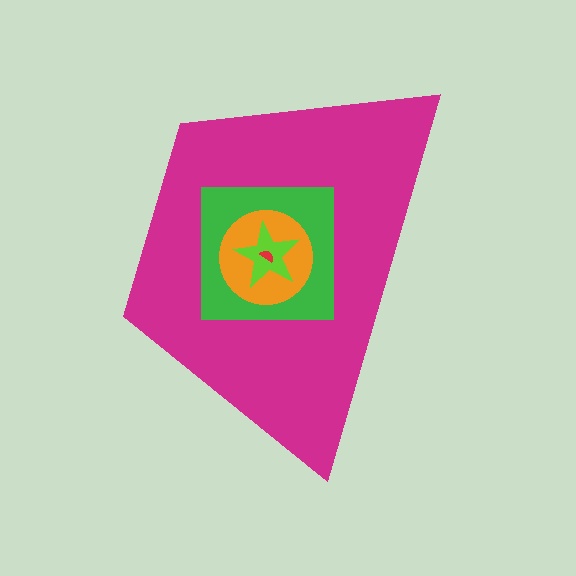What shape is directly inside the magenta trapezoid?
The green square.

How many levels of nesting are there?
5.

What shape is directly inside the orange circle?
The lime star.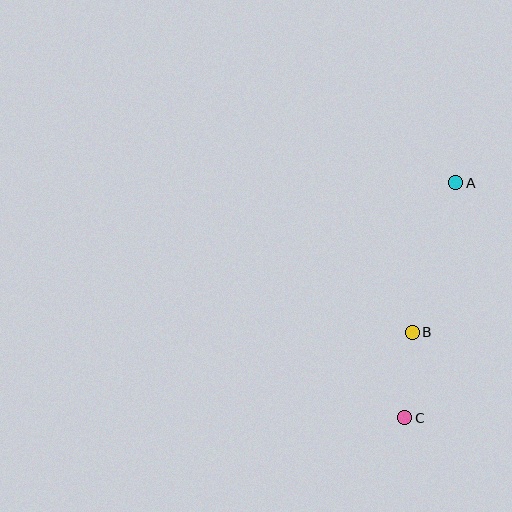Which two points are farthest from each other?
Points A and C are farthest from each other.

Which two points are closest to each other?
Points B and C are closest to each other.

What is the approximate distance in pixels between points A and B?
The distance between A and B is approximately 156 pixels.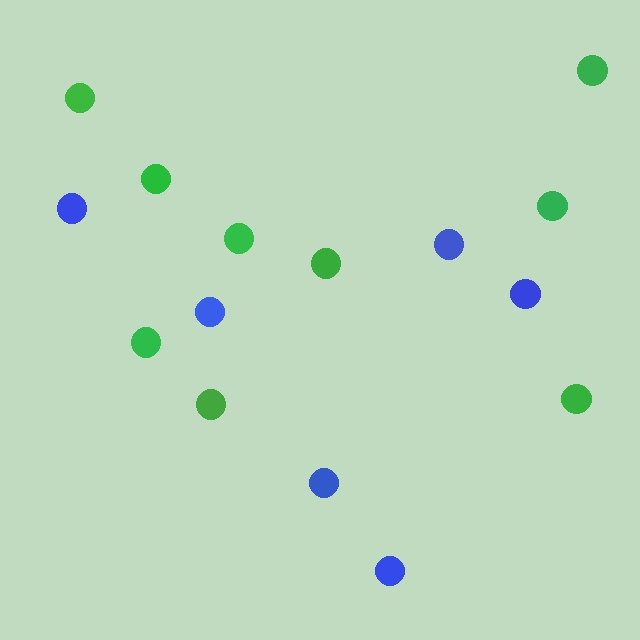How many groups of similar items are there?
There are 2 groups: one group of green circles (9) and one group of blue circles (6).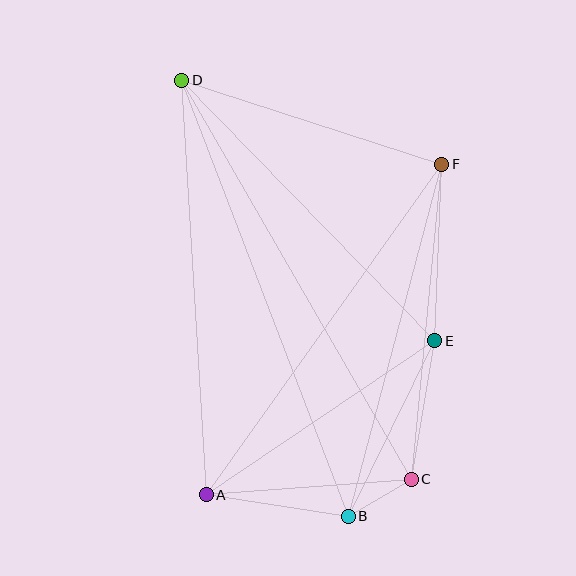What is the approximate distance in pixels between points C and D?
The distance between C and D is approximately 460 pixels.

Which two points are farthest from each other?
Points B and D are farthest from each other.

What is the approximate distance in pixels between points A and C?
The distance between A and C is approximately 206 pixels.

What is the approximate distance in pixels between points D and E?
The distance between D and E is approximately 363 pixels.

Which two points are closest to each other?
Points B and C are closest to each other.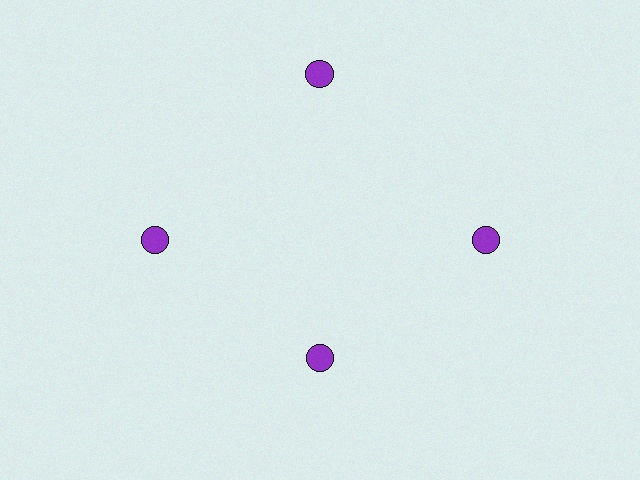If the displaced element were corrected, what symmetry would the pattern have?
It would have 4-fold rotational symmetry — the pattern would map onto itself every 90 degrees.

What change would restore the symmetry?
The symmetry would be restored by moving it outward, back onto the ring so that all 4 circles sit at equal angles and equal distance from the center.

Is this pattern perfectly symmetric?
No. The 4 purple circles are arranged in a ring, but one element near the 6 o'clock position is pulled inward toward the center, breaking the 4-fold rotational symmetry.